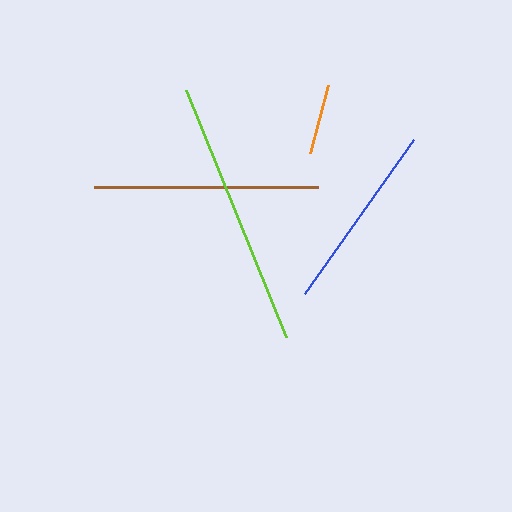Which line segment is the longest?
The lime line is the longest at approximately 267 pixels.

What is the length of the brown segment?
The brown segment is approximately 224 pixels long.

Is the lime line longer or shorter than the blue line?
The lime line is longer than the blue line.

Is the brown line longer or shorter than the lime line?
The lime line is longer than the brown line.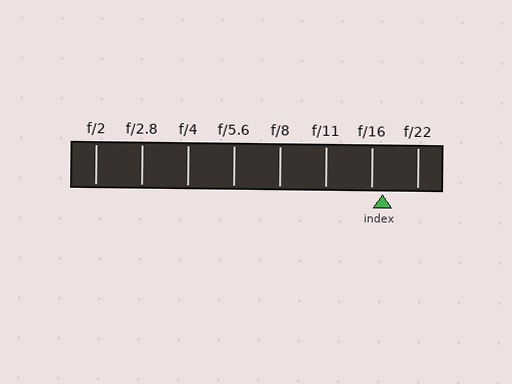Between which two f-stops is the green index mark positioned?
The index mark is between f/16 and f/22.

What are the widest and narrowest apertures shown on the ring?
The widest aperture shown is f/2 and the narrowest is f/22.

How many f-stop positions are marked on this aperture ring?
There are 8 f-stop positions marked.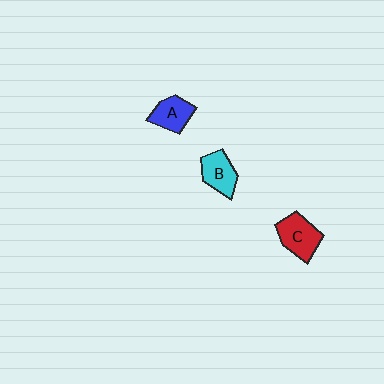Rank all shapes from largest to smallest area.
From largest to smallest: C (red), B (cyan), A (blue).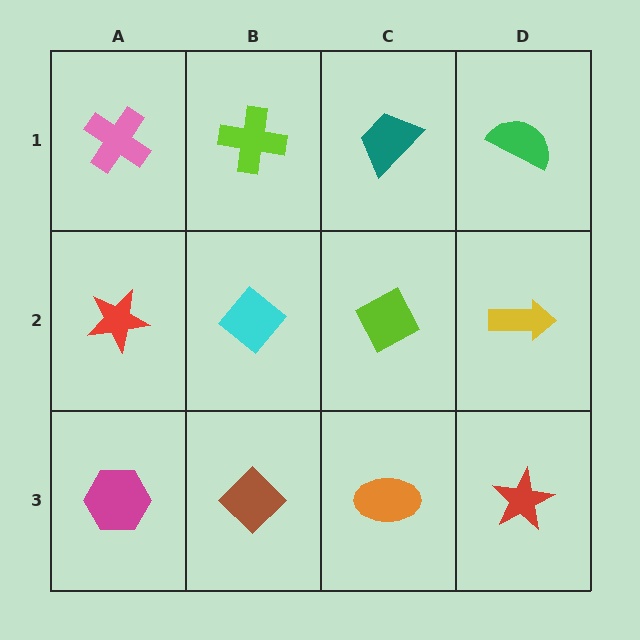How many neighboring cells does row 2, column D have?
3.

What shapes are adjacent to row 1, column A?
A red star (row 2, column A), a lime cross (row 1, column B).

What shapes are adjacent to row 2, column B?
A lime cross (row 1, column B), a brown diamond (row 3, column B), a red star (row 2, column A), a lime diamond (row 2, column C).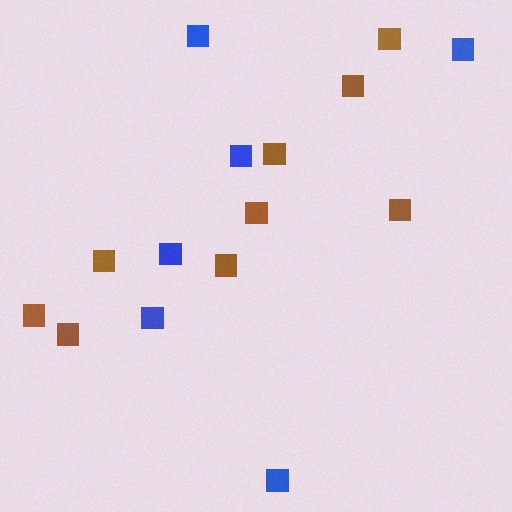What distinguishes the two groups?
There are 2 groups: one group of brown squares (9) and one group of blue squares (6).